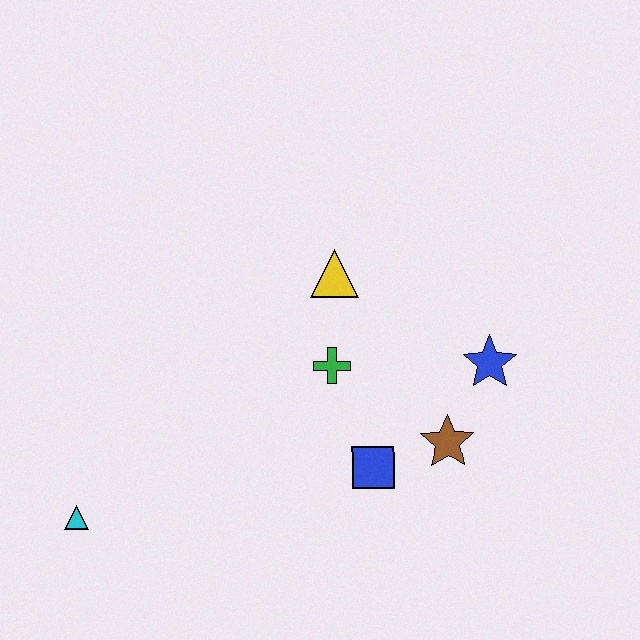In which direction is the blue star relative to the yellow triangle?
The blue star is to the right of the yellow triangle.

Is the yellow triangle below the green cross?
No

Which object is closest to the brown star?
The blue square is closest to the brown star.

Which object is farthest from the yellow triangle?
The cyan triangle is farthest from the yellow triangle.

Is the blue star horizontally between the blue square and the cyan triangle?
No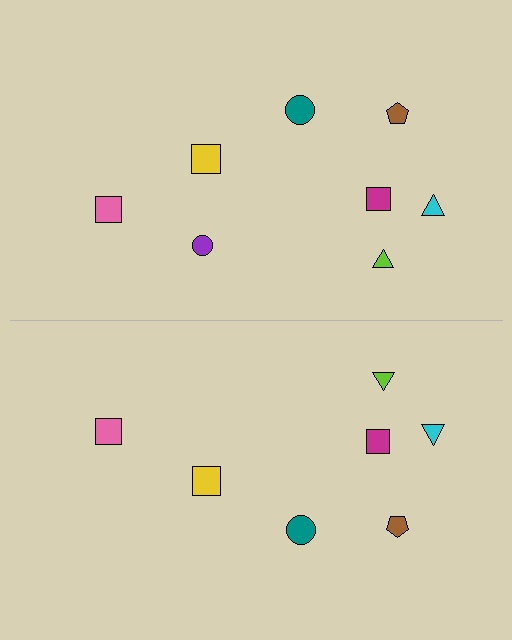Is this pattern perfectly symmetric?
No, the pattern is not perfectly symmetric. A purple circle is missing from the bottom side.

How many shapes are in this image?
There are 15 shapes in this image.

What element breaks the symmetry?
A purple circle is missing from the bottom side.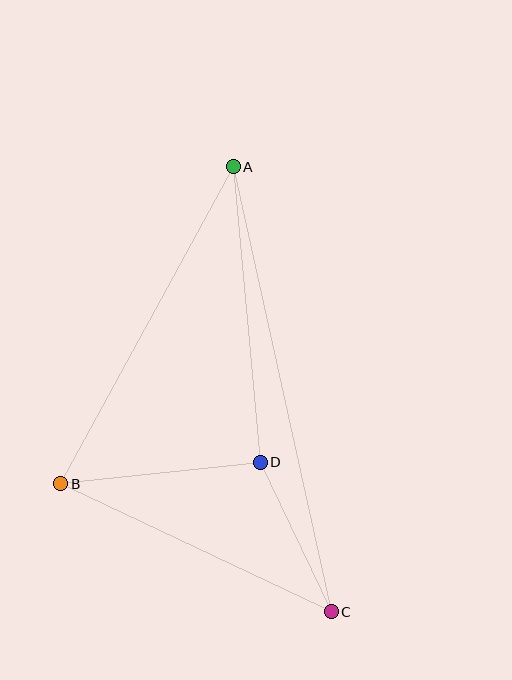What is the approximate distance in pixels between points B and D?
The distance between B and D is approximately 201 pixels.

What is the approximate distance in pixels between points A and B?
The distance between A and B is approximately 361 pixels.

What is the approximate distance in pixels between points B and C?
The distance between B and C is approximately 299 pixels.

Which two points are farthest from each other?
Points A and C are farthest from each other.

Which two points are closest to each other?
Points C and D are closest to each other.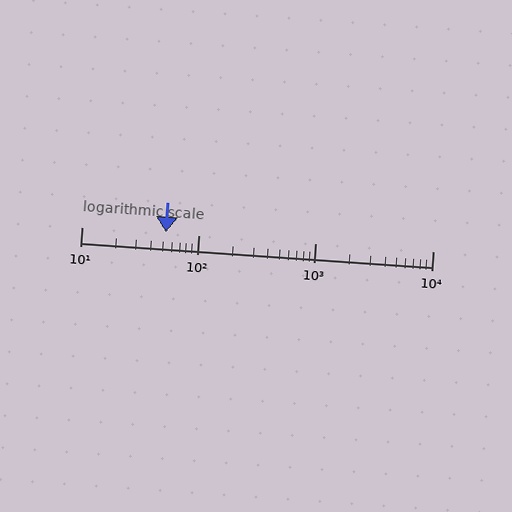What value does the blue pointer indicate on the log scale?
The pointer indicates approximately 52.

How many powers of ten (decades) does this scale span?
The scale spans 3 decades, from 10 to 10000.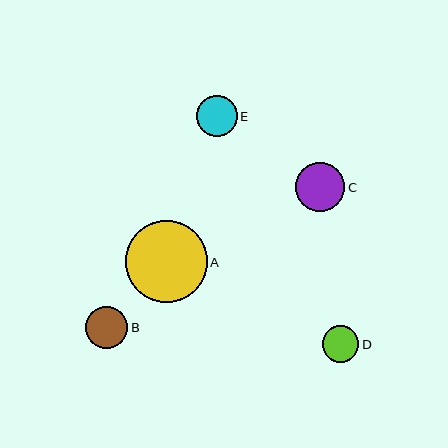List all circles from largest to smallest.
From largest to smallest: A, C, B, E, D.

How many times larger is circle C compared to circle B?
Circle C is approximately 1.2 times the size of circle B.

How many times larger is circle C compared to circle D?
Circle C is approximately 1.4 times the size of circle D.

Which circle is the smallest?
Circle D is the smallest with a size of approximately 36 pixels.